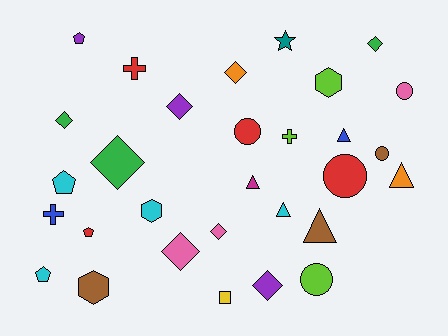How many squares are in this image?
There is 1 square.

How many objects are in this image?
There are 30 objects.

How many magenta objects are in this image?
There is 1 magenta object.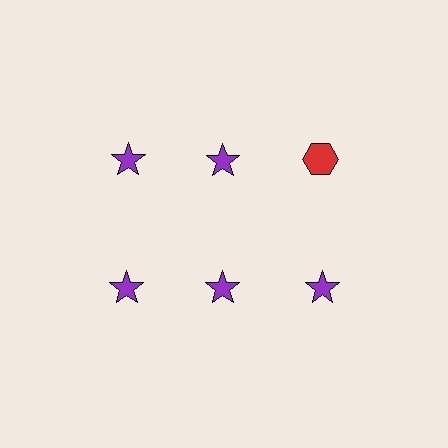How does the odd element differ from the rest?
It differs in both color (red instead of purple) and shape (hexagon instead of star).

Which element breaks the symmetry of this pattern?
The red hexagon in the top row, center column breaks the symmetry. All other shapes are purple stars.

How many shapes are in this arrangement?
There are 6 shapes arranged in a grid pattern.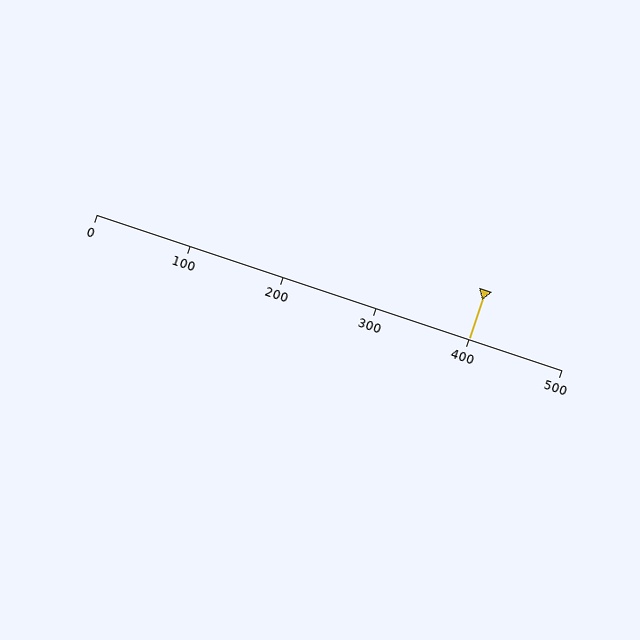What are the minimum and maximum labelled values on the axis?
The axis runs from 0 to 500.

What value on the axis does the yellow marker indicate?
The marker indicates approximately 400.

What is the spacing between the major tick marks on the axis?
The major ticks are spaced 100 apart.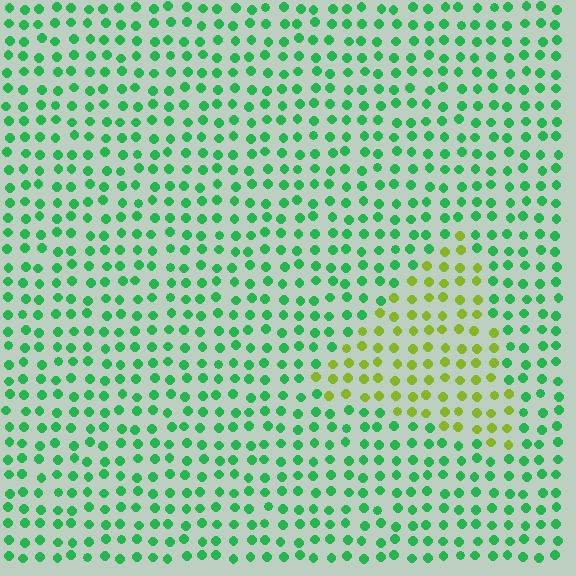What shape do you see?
I see a triangle.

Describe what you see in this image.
The image is filled with small green elements in a uniform arrangement. A triangle-shaped region is visible where the elements are tinted to a slightly different hue, forming a subtle color boundary.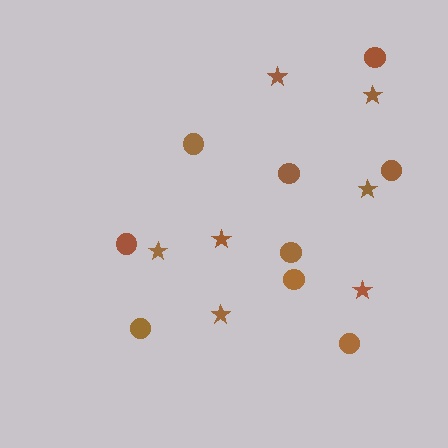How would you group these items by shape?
There are 2 groups: one group of stars (7) and one group of circles (9).